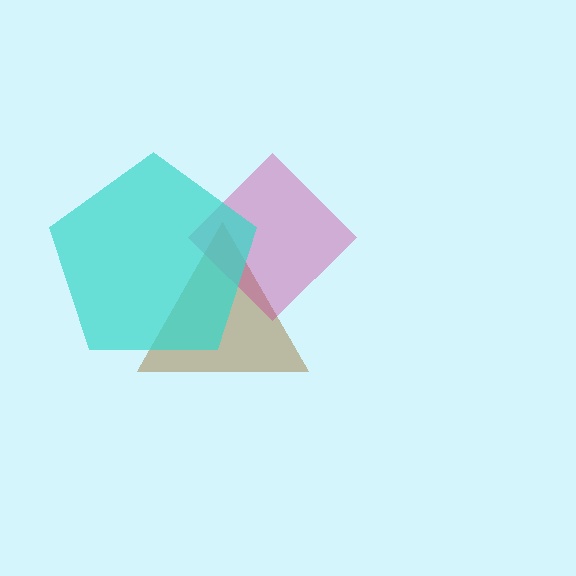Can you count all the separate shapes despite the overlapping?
Yes, there are 3 separate shapes.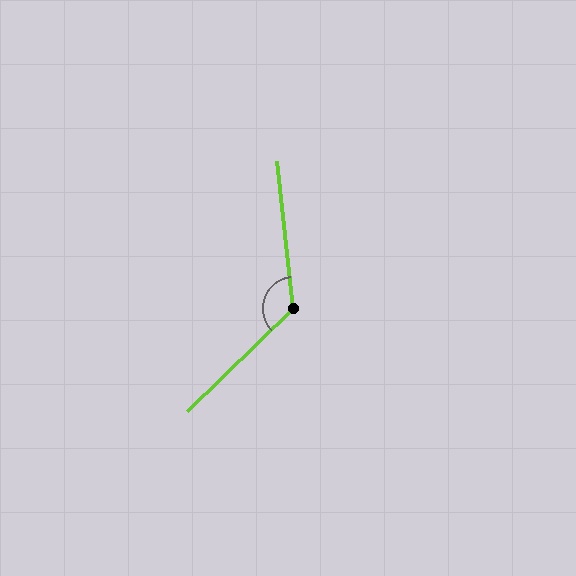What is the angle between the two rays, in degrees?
Approximately 128 degrees.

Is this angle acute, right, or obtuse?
It is obtuse.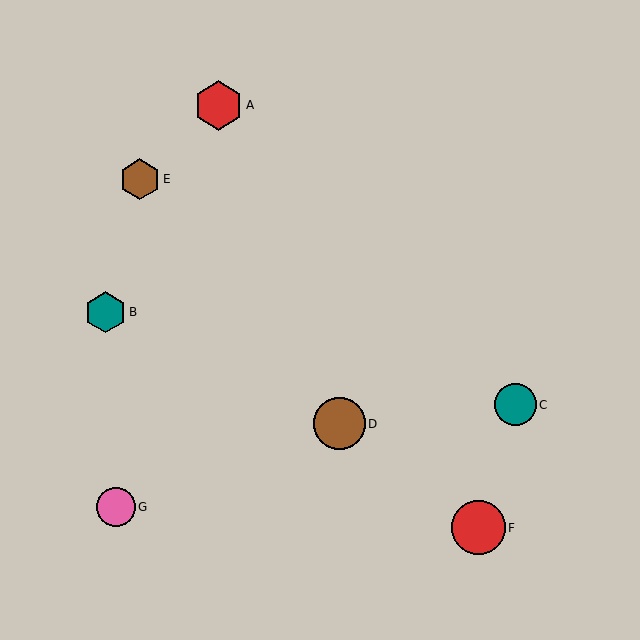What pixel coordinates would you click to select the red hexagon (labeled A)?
Click at (219, 105) to select the red hexagon A.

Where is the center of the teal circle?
The center of the teal circle is at (515, 405).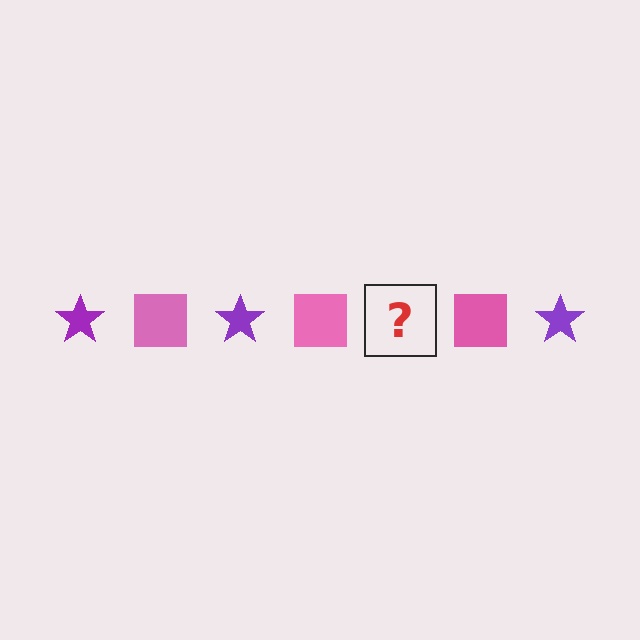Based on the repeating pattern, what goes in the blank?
The blank should be a purple star.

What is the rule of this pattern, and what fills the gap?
The rule is that the pattern alternates between purple star and pink square. The gap should be filled with a purple star.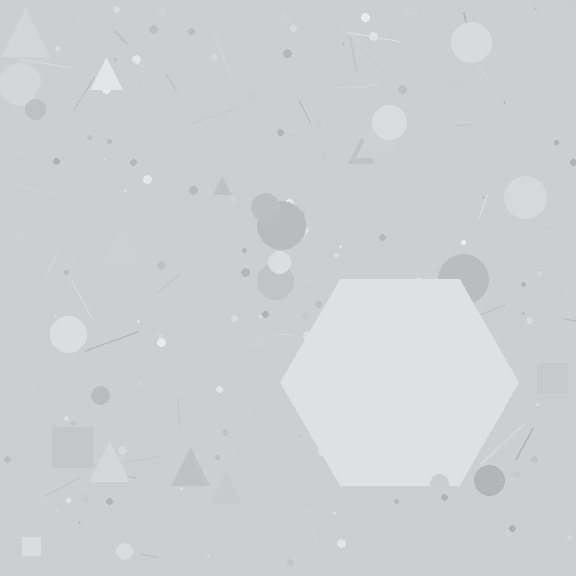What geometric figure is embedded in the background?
A hexagon is embedded in the background.